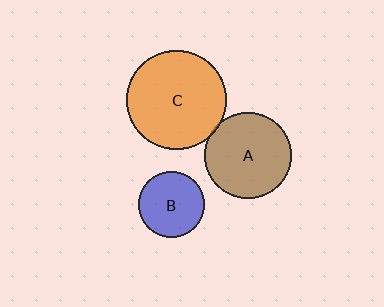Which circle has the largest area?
Circle C (orange).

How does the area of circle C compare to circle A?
Approximately 1.3 times.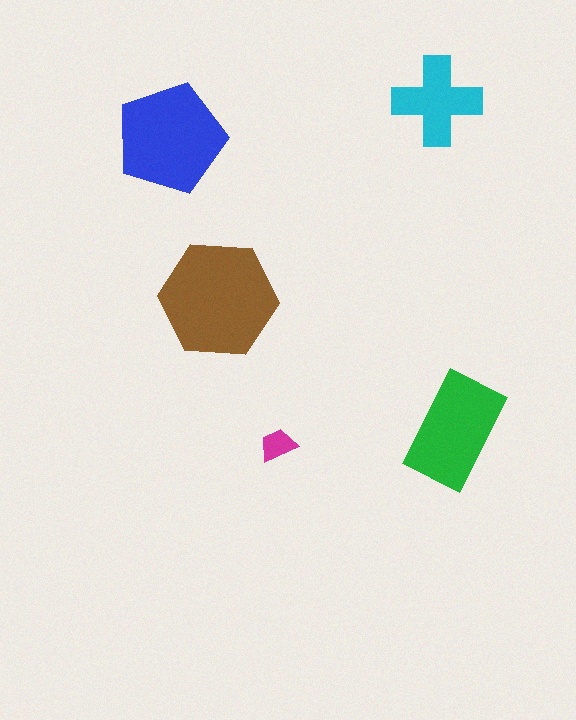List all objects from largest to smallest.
The brown hexagon, the blue pentagon, the green rectangle, the cyan cross, the magenta trapezoid.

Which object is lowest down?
The magenta trapezoid is bottommost.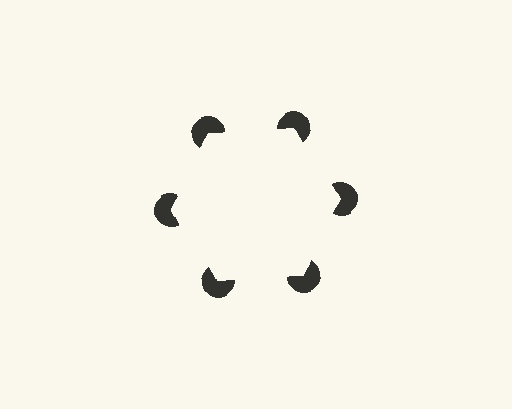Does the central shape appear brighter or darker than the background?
It typically appears slightly brighter than the background, even though no actual brightness change is drawn.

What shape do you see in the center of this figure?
An illusory hexagon — its edges are inferred from the aligned wedge cuts in the pac-man discs, not physically drawn.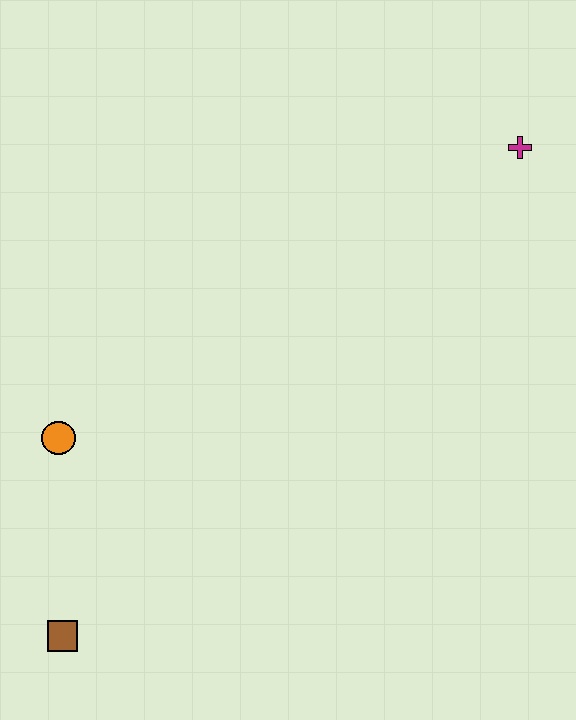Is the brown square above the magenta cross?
No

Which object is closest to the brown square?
The orange circle is closest to the brown square.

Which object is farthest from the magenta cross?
The brown square is farthest from the magenta cross.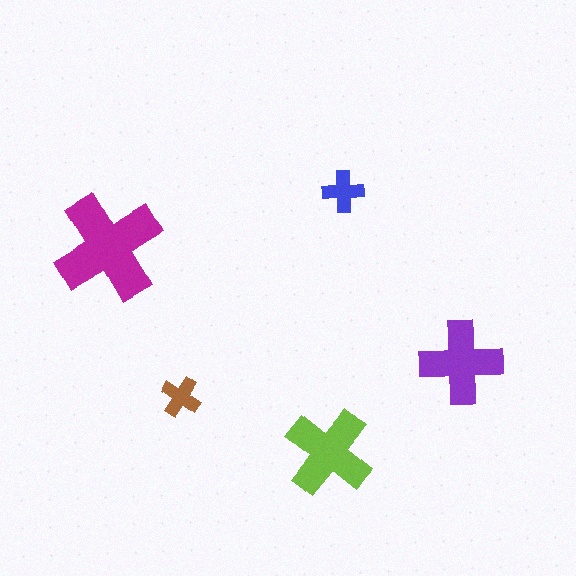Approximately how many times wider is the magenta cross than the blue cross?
About 2.5 times wider.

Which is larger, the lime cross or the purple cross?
The lime one.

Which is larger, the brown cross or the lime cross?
The lime one.